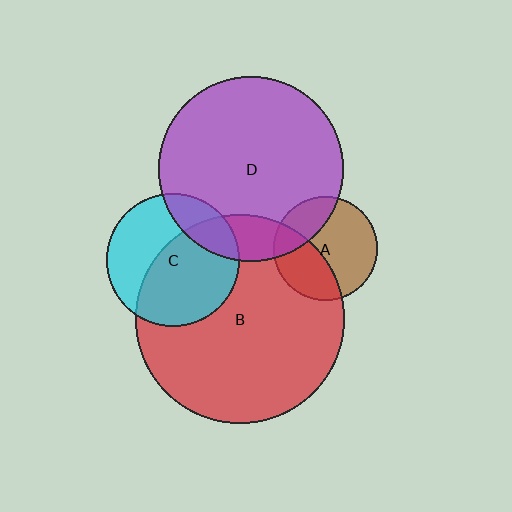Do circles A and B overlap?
Yes.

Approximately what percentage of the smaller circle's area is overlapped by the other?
Approximately 35%.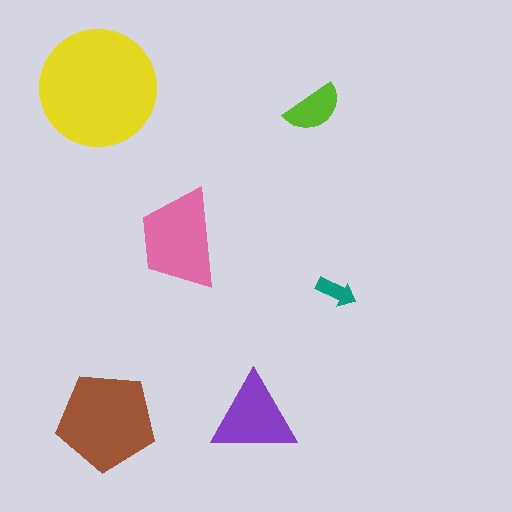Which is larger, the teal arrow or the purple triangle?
The purple triangle.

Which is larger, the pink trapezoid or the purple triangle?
The pink trapezoid.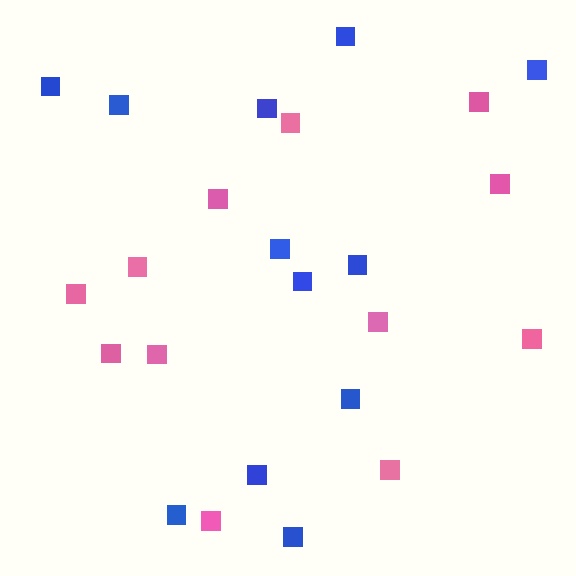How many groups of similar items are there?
There are 2 groups: one group of pink squares (12) and one group of blue squares (12).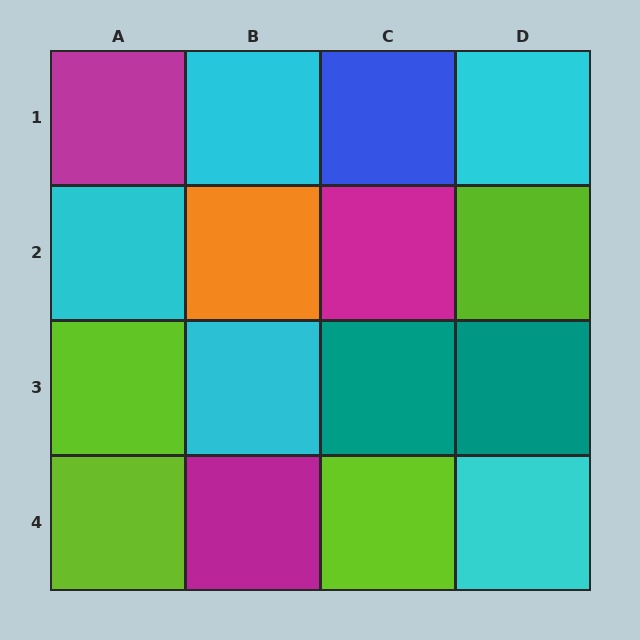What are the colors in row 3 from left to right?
Lime, cyan, teal, teal.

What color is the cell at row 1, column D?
Cyan.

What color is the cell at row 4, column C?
Lime.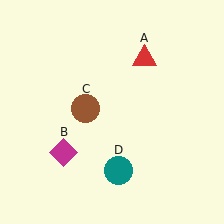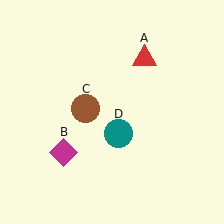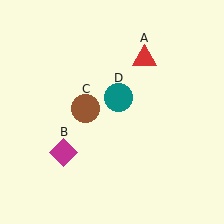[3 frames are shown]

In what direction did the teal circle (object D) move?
The teal circle (object D) moved up.